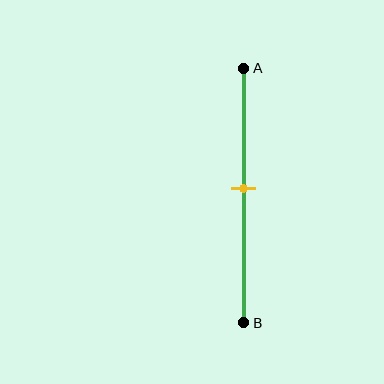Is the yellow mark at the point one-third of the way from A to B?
No, the mark is at about 45% from A, not at the 33% one-third point.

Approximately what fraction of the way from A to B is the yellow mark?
The yellow mark is approximately 45% of the way from A to B.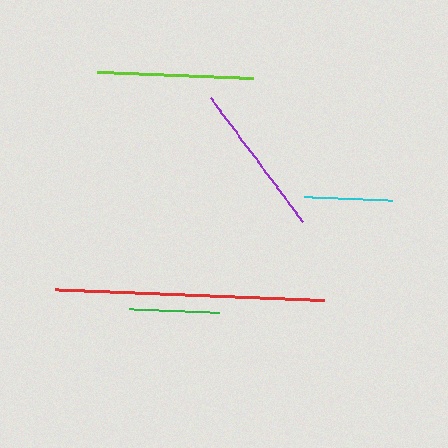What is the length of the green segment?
The green segment is approximately 91 pixels long.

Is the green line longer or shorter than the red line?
The red line is longer than the green line.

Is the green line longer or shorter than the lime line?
The lime line is longer than the green line.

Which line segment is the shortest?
The cyan line is the shortest at approximately 88 pixels.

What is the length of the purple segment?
The purple segment is approximately 154 pixels long.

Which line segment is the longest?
The red line is the longest at approximately 269 pixels.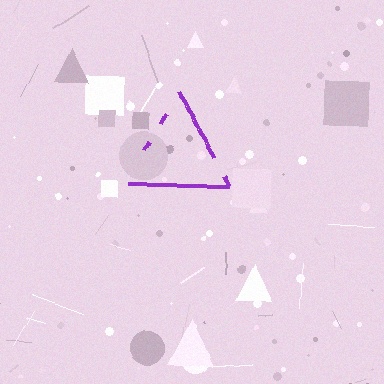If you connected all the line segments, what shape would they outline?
They would outline a triangle.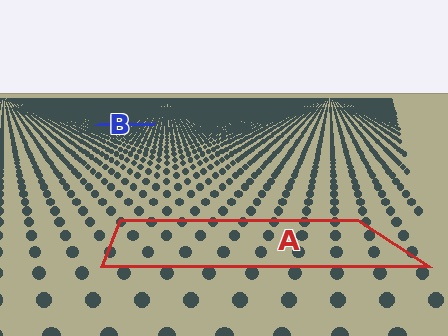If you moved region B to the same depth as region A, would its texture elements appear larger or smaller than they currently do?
They would appear larger. At a closer depth, the same texture elements are projected at a bigger on-screen size.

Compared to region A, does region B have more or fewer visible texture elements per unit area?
Region B has more texture elements per unit area — they are packed more densely because it is farther away.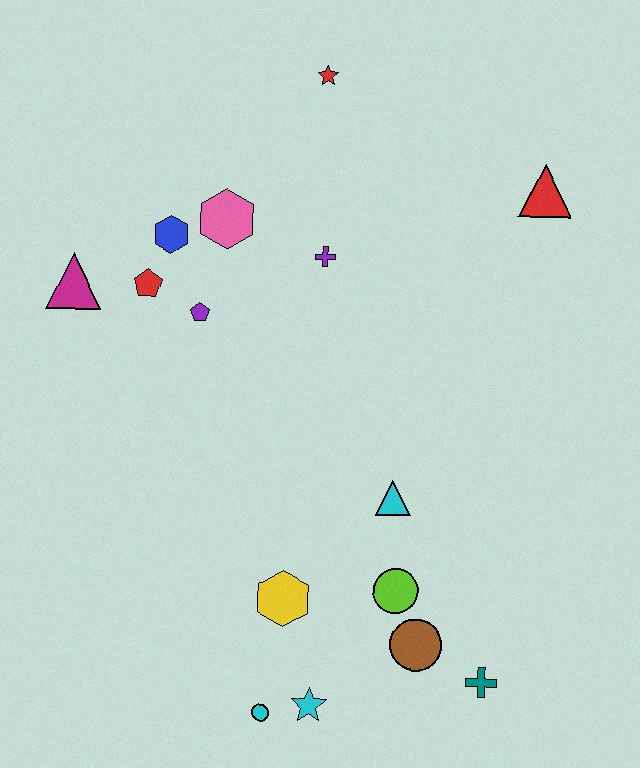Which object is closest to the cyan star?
The cyan circle is closest to the cyan star.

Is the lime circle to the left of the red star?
No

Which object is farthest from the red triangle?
The cyan circle is farthest from the red triangle.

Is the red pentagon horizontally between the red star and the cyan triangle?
No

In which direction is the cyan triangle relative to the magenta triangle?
The cyan triangle is to the right of the magenta triangle.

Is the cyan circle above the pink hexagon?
No